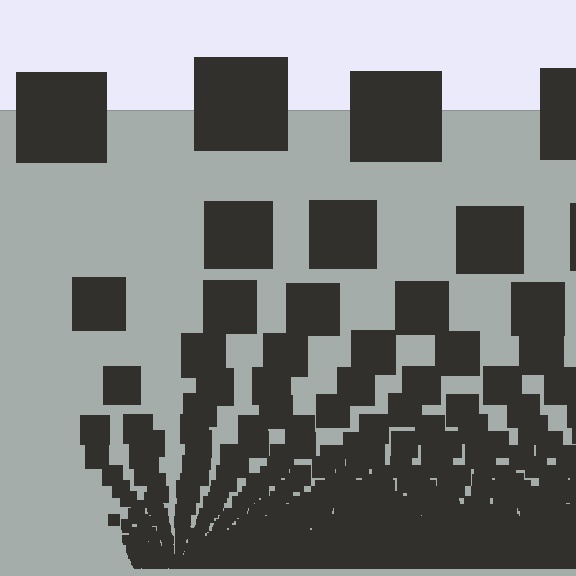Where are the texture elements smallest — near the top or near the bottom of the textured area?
Near the bottom.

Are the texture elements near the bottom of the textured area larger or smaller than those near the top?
Smaller. The gradient is inverted — elements near the bottom are smaller and denser.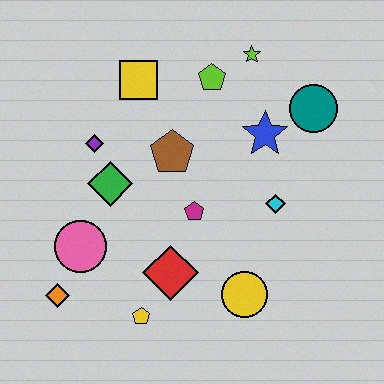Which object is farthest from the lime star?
The orange diamond is farthest from the lime star.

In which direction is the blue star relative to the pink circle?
The blue star is to the right of the pink circle.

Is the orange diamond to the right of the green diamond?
No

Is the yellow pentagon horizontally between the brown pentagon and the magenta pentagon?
No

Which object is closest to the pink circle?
The orange diamond is closest to the pink circle.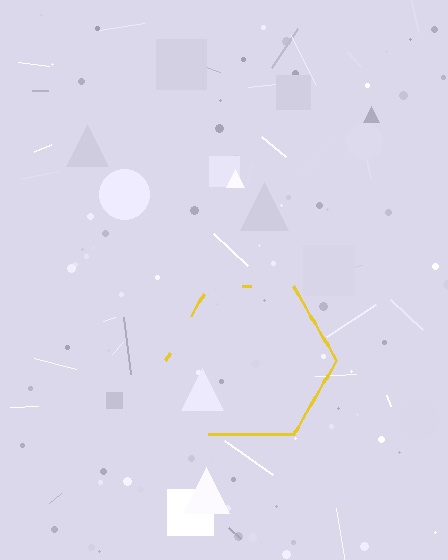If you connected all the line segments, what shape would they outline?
They would outline a hexagon.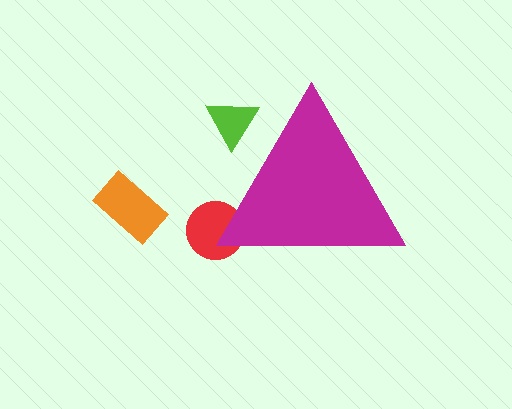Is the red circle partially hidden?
Yes, the red circle is partially hidden behind the magenta triangle.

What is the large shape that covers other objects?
A magenta triangle.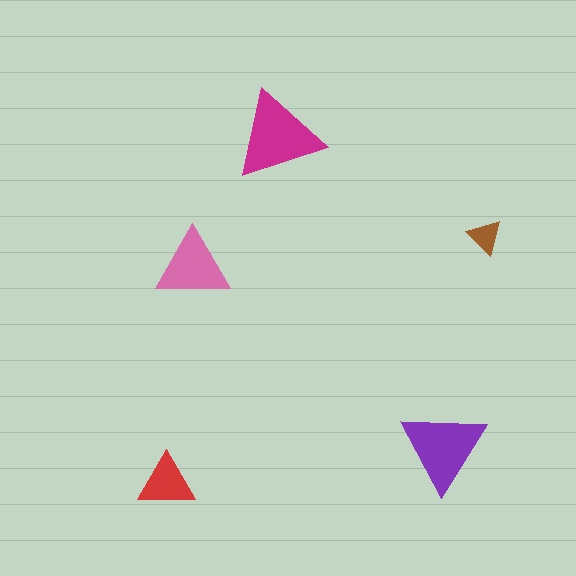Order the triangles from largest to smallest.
the magenta one, the purple one, the pink one, the red one, the brown one.